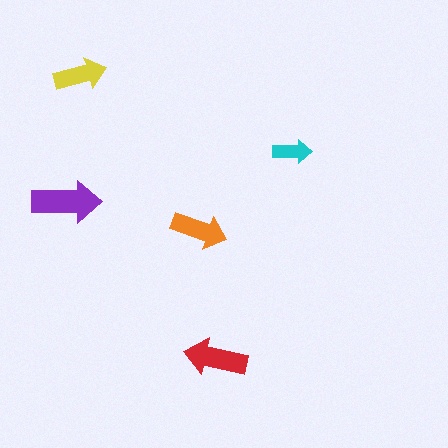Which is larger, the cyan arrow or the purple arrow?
The purple one.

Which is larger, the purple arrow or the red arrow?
The purple one.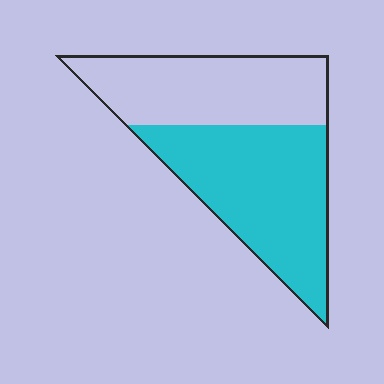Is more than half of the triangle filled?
Yes.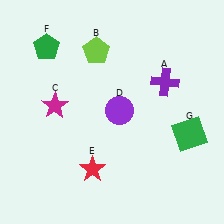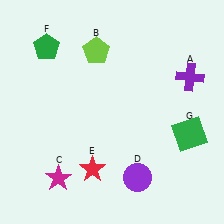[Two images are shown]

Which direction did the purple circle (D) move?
The purple circle (D) moved down.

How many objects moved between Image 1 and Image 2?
3 objects moved between the two images.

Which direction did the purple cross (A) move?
The purple cross (A) moved right.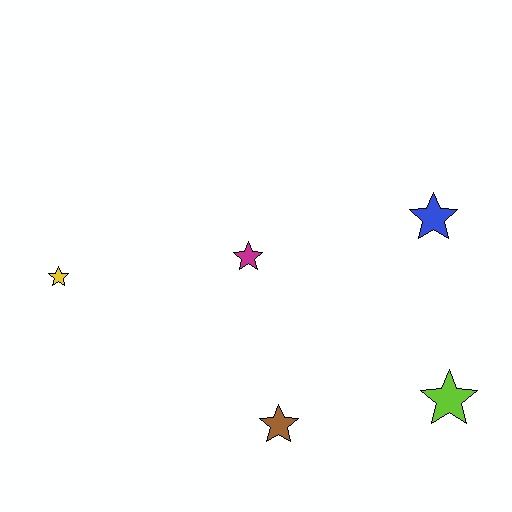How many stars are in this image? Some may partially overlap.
There are 5 stars.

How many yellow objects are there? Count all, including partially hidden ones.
There is 1 yellow object.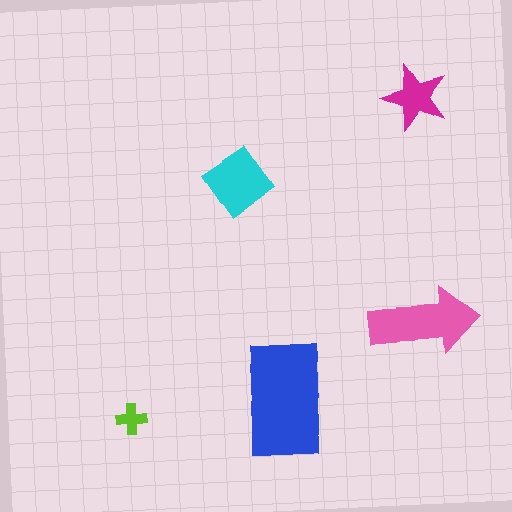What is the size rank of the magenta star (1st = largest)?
4th.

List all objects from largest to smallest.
The blue rectangle, the pink arrow, the cyan diamond, the magenta star, the lime cross.